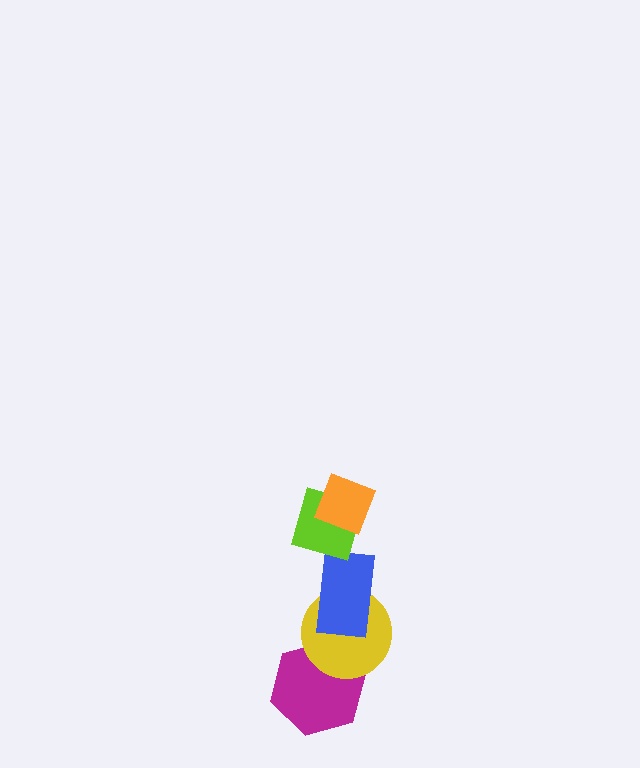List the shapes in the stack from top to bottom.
From top to bottom: the orange diamond, the lime diamond, the blue rectangle, the yellow circle, the magenta hexagon.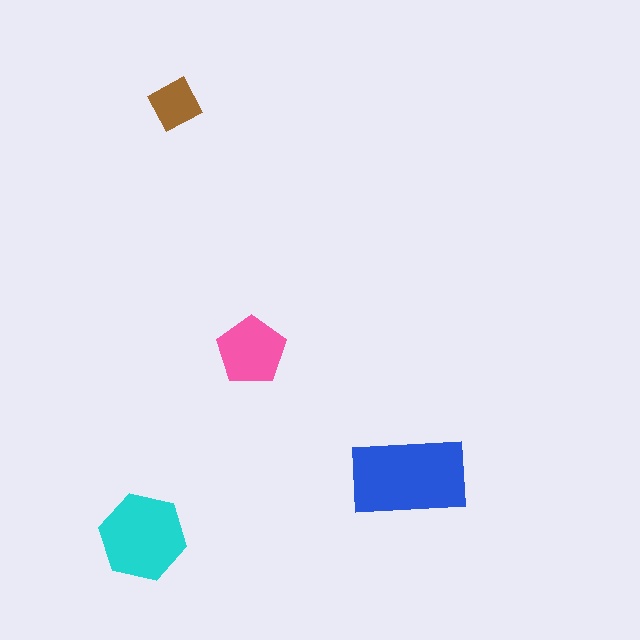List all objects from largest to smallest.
The blue rectangle, the cyan hexagon, the pink pentagon, the brown square.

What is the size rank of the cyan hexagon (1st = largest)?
2nd.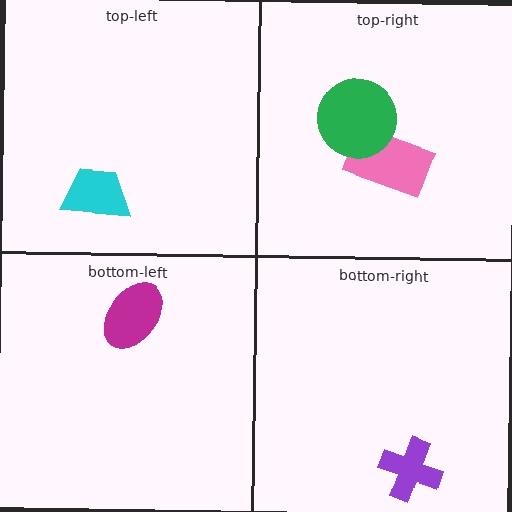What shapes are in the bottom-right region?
The purple cross.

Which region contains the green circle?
The top-right region.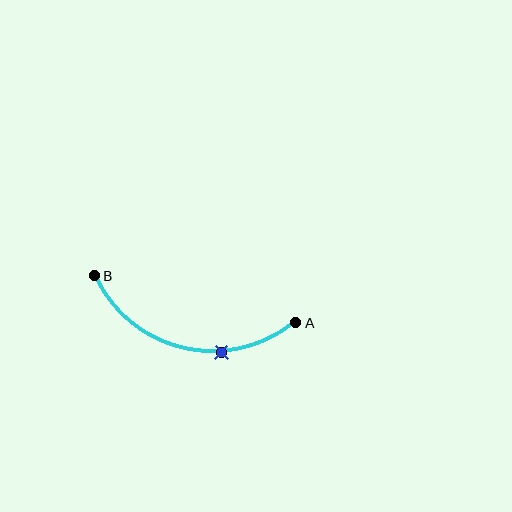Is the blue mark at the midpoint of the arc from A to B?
No. The blue mark lies on the arc but is closer to endpoint A. The arc midpoint would be at the point on the curve equidistant along the arc from both A and B.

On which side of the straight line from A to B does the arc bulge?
The arc bulges below the straight line connecting A and B.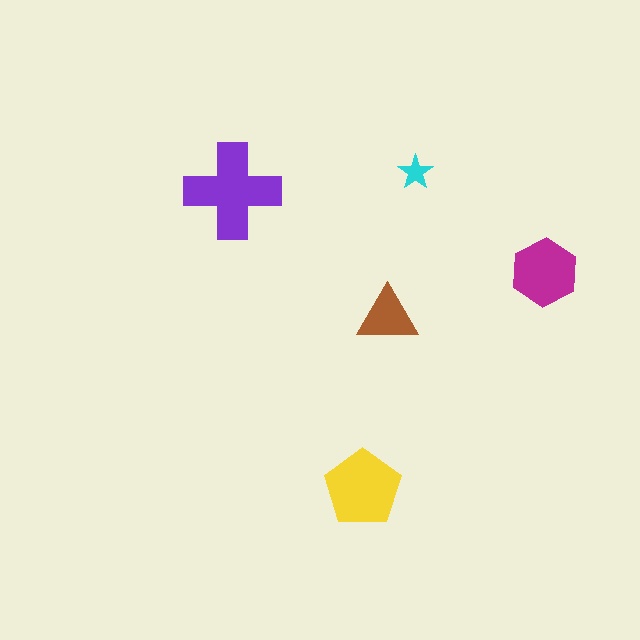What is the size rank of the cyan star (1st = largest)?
5th.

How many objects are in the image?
There are 5 objects in the image.